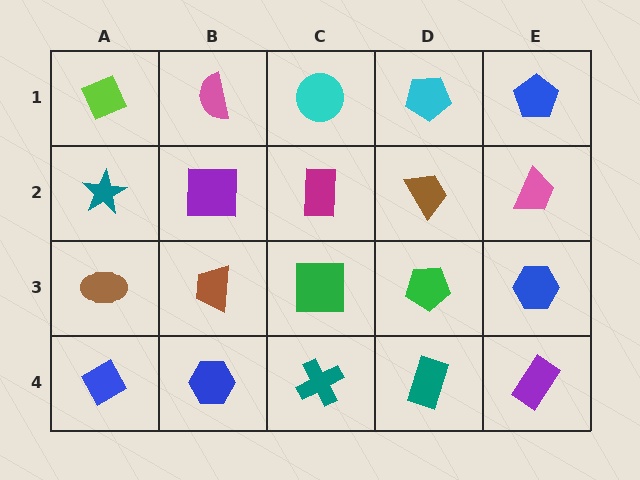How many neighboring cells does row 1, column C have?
3.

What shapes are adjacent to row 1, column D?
A brown trapezoid (row 2, column D), a cyan circle (row 1, column C), a blue pentagon (row 1, column E).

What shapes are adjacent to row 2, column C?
A cyan circle (row 1, column C), a green square (row 3, column C), a purple square (row 2, column B), a brown trapezoid (row 2, column D).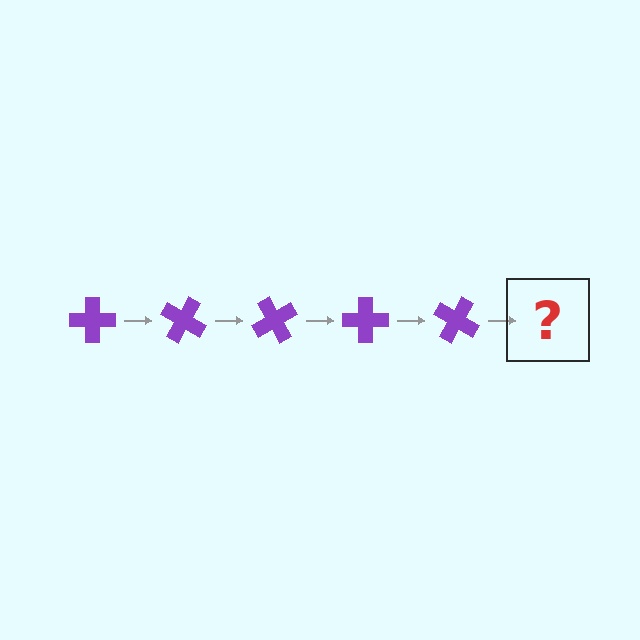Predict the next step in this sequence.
The next step is a purple cross rotated 150 degrees.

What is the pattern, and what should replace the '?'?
The pattern is that the cross rotates 30 degrees each step. The '?' should be a purple cross rotated 150 degrees.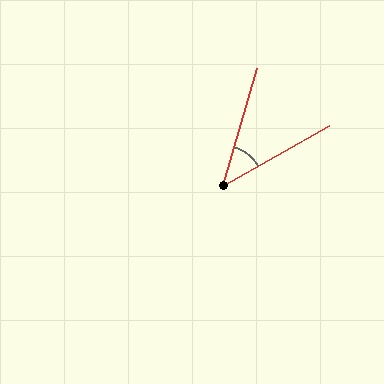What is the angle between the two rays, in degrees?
Approximately 45 degrees.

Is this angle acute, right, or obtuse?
It is acute.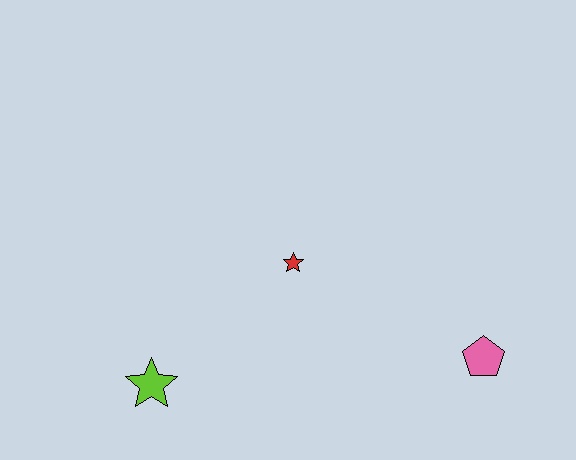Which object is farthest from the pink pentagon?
The lime star is farthest from the pink pentagon.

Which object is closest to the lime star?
The red star is closest to the lime star.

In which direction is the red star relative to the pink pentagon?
The red star is to the left of the pink pentagon.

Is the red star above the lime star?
Yes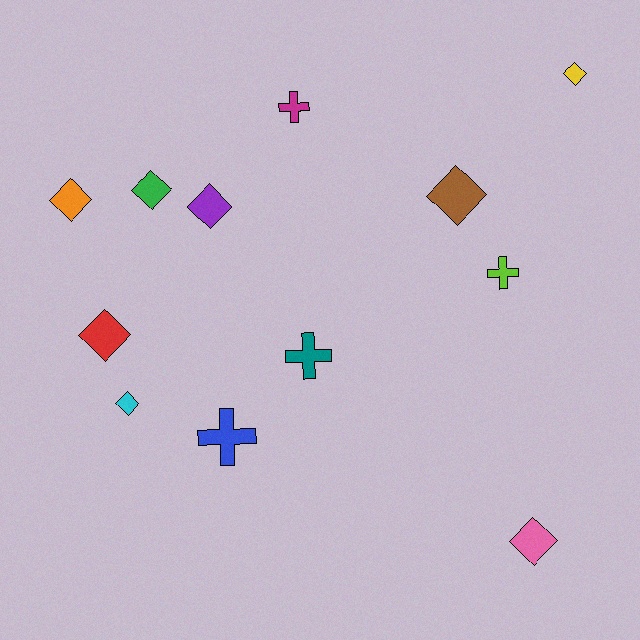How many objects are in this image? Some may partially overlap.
There are 12 objects.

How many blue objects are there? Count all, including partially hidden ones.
There is 1 blue object.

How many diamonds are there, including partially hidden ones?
There are 8 diamonds.